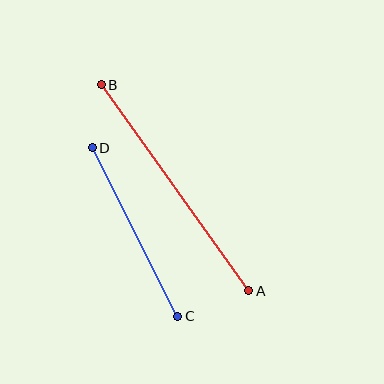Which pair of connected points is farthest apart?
Points A and B are farthest apart.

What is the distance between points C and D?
The distance is approximately 189 pixels.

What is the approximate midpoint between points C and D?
The midpoint is at approximately (135, 232) pixels.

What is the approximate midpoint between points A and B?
The midpoint is at approximately (175, 188) pixels.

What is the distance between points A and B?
The distance is approximately 254 pixels.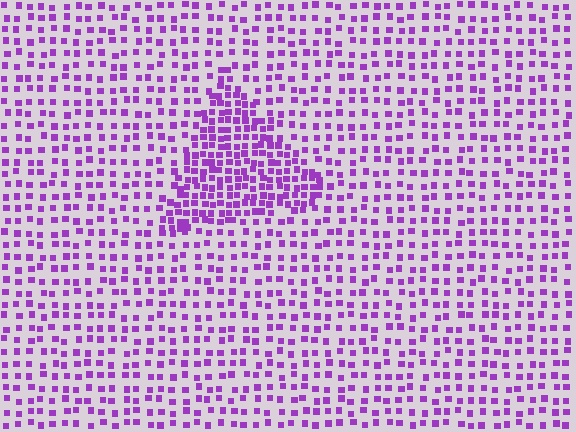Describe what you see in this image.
The image contains small purple elements arranged at two different densities. A triangle-shaped region is visible where the elements are more densely packed than the surrounding area.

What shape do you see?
I see a triangle.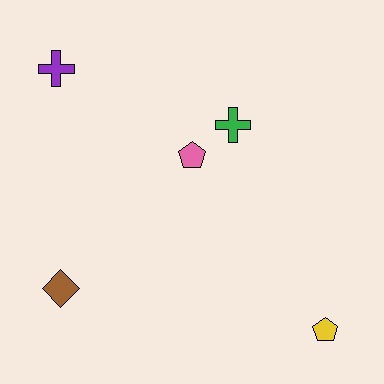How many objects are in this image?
There are 5 objects.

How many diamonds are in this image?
There is 1 diamond.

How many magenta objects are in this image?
There are no magenta objects.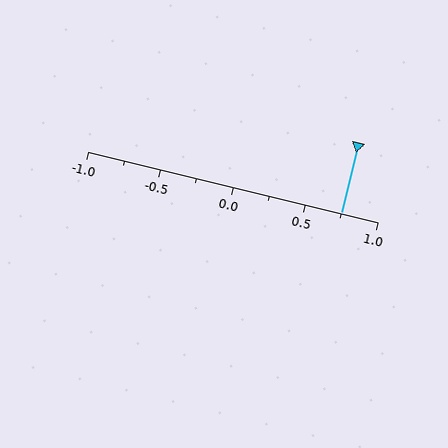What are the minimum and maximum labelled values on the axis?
The axis runs from -1.0 to 1.0.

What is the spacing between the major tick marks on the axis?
The major ticks are spaced 0.5 apart.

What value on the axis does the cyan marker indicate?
The marker indicates approximately 0.75.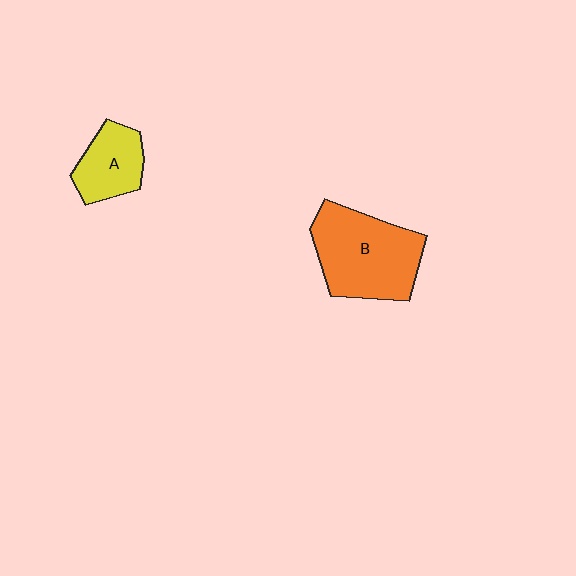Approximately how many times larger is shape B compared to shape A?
Approximately 1.9 times.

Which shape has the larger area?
Shape B (orange).